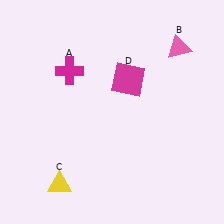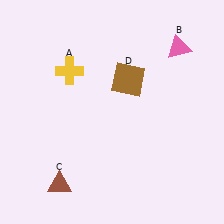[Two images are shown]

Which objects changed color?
A changed from magenta to yellow. C changed from yellow to brown. D changed from magenta to brown.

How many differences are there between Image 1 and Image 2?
There are 3 differences between the two images.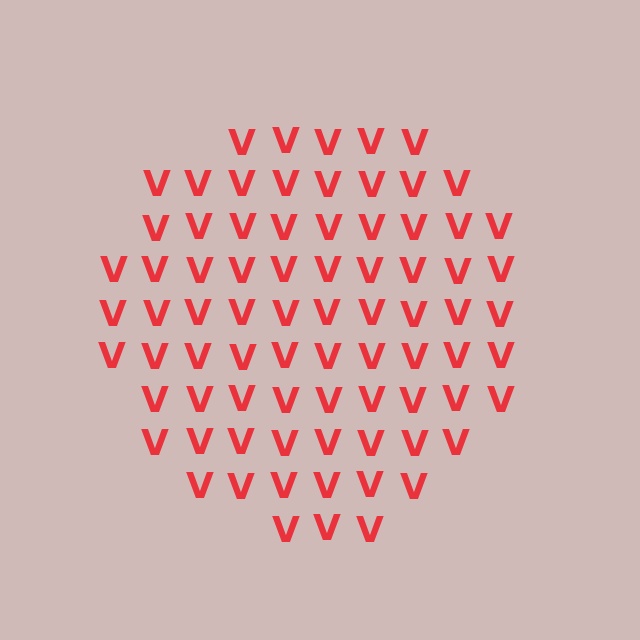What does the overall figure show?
The overall figure shows a circle.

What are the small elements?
The small elements are letter V's.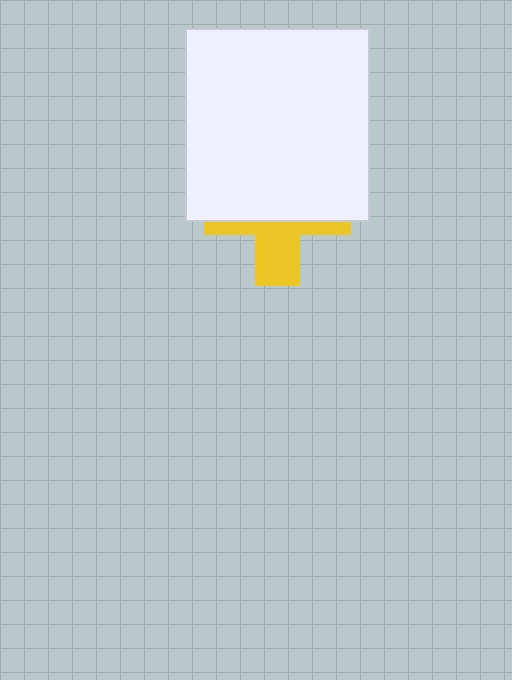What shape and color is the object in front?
The object in front is a white rectangle.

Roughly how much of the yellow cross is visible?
A small part of it is visible (roughly 38%).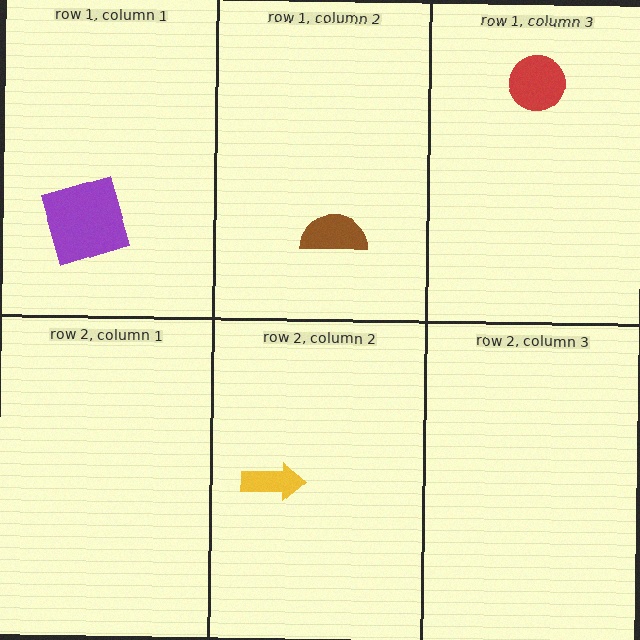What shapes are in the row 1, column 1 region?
The purple square.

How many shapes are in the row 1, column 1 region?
1.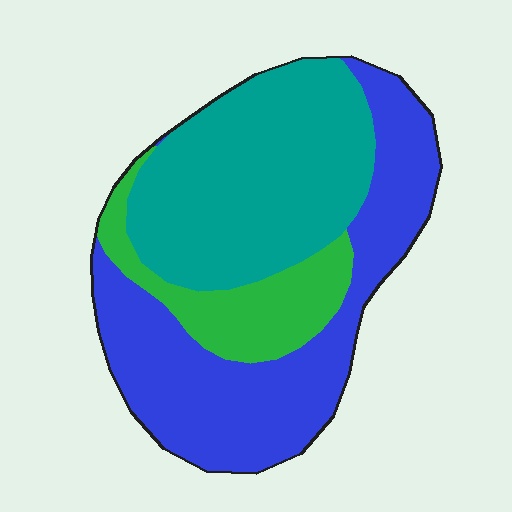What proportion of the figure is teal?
Teal takes up about two fifths (2/5) of the figure.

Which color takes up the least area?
Green, at roughly 15%.